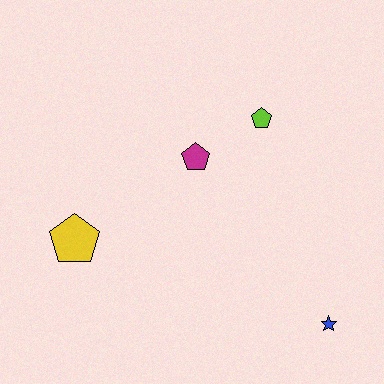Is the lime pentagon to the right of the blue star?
No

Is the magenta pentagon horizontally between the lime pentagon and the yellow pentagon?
Yes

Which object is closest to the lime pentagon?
The magenta pentagon is closest to the lime pentagon.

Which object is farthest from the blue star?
The yellow pentagon is farthest from the blue star.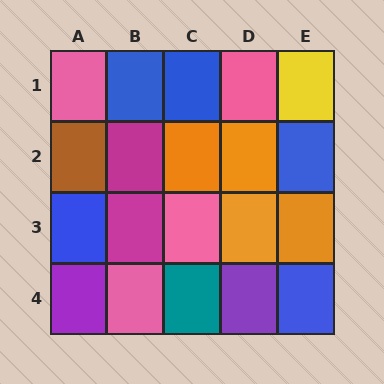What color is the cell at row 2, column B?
Magenta.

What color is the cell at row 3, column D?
Orange.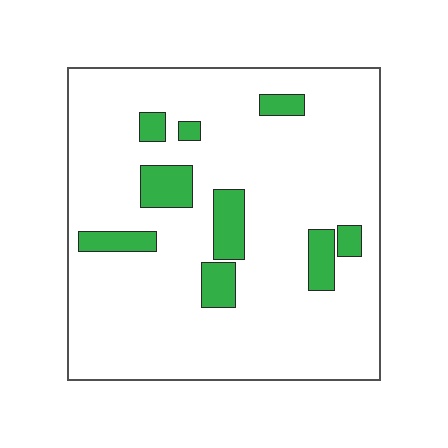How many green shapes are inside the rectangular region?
9.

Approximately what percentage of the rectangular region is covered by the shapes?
Approximately 15%.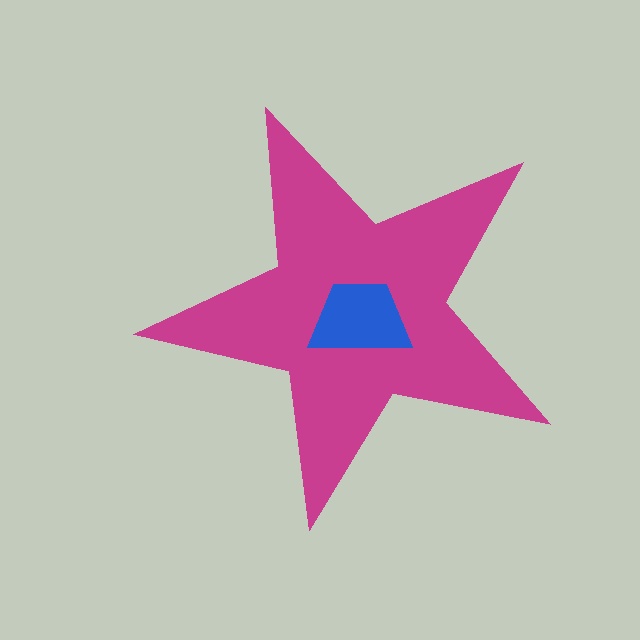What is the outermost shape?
The magenta star.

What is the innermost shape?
The blue trapezoid.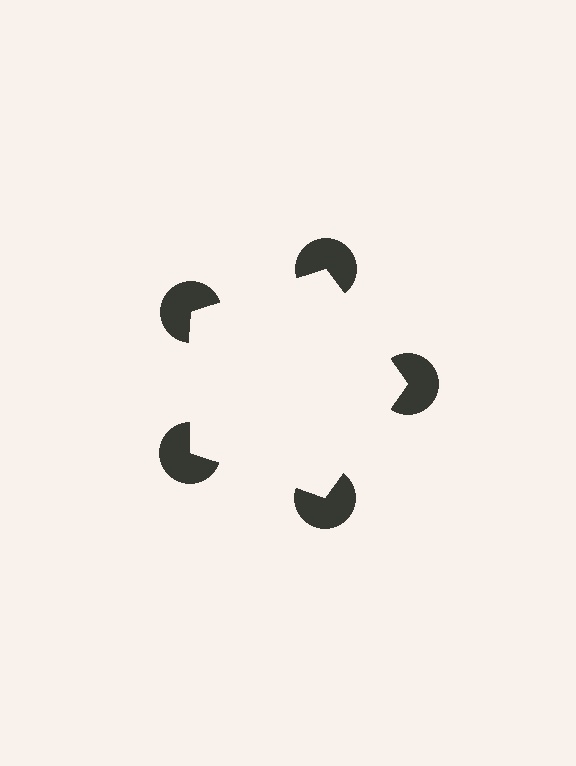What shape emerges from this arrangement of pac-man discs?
An illusory pentagon — its edges are inferred from the aligned wedge cuts in the pac-man discs, not physically drawn.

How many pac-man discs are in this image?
There are 5 — one at each vertex of the illusory pentagon.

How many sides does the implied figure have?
5 sides.